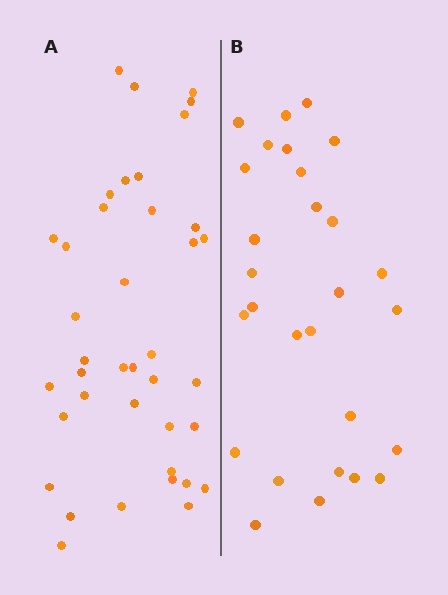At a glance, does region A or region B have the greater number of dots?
Region A (the left region) has more dots.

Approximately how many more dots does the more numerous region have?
Region A has roughly 12 or so more dots than region B.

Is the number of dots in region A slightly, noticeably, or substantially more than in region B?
Region A has noticeably more, but not dramatically so. The ratio is roughly 1.4 to 1.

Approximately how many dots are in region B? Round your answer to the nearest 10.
About 30 dots. (The exact count is 28, which rounds to 30.)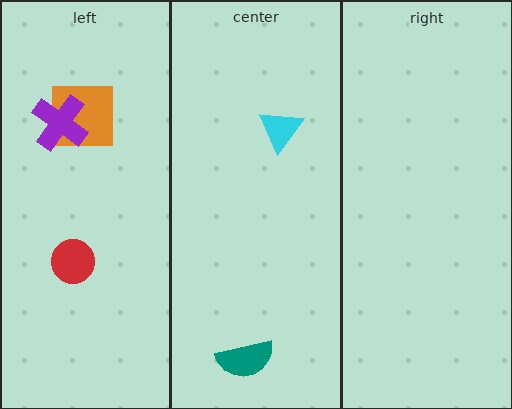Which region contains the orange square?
The left region.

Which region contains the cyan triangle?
The center region.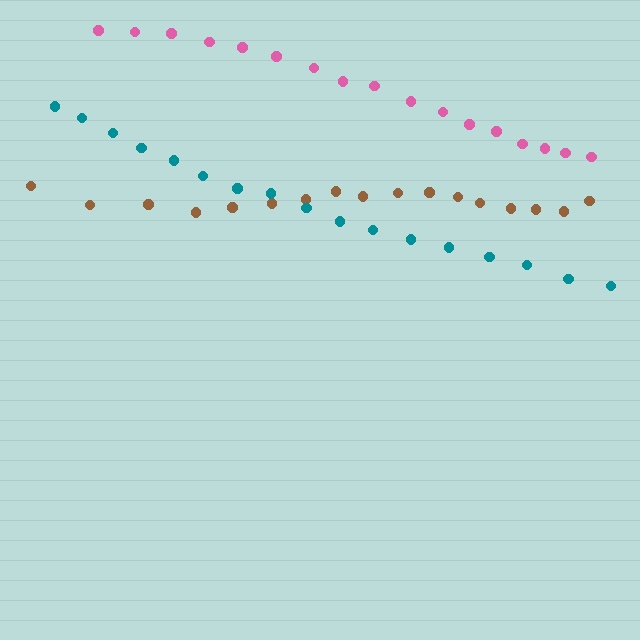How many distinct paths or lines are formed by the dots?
There are 3 distinct paths.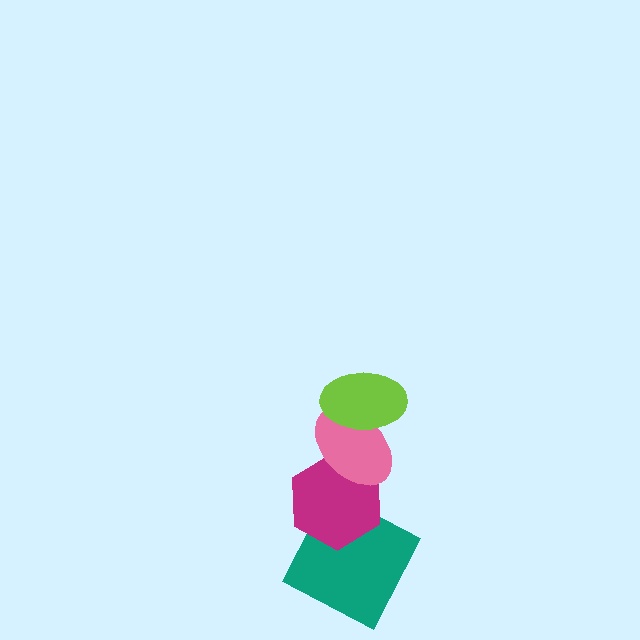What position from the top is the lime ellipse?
The lime ellipse is 1st from the top.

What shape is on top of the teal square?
The magenta hexagon is on top of the teal square.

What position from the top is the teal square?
The teal square is 4th from the top.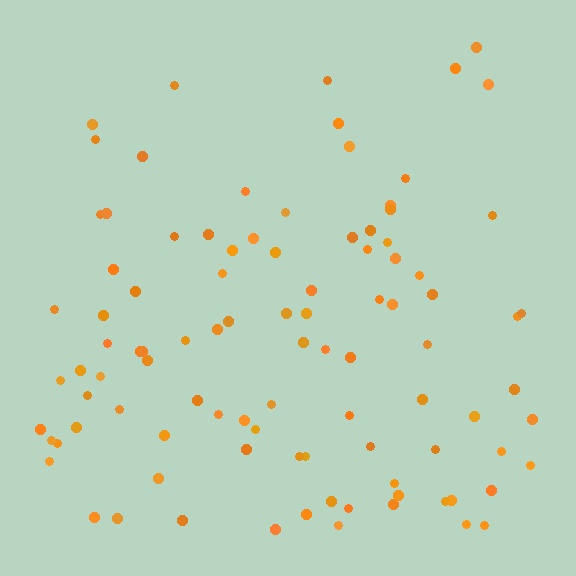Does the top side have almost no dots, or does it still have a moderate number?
Still a moderate number, just noticeably fewer than the bottom.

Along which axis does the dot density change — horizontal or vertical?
Vertical.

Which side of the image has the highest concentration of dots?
The bottom.